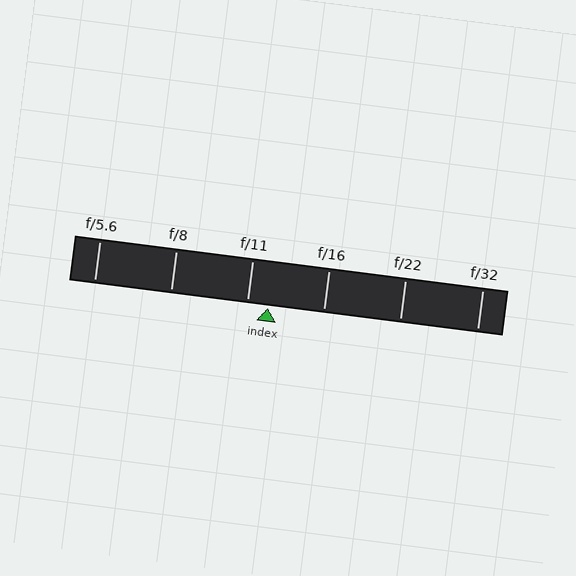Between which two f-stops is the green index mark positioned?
The index mark is between f/11 and f/16.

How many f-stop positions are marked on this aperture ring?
There are 6 f-stop positions marked.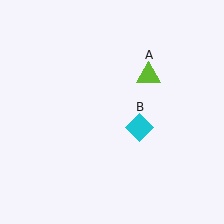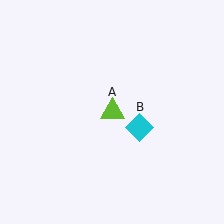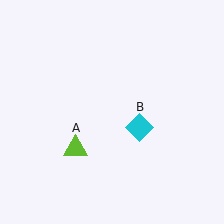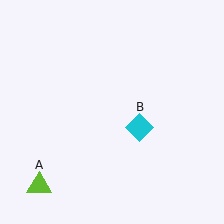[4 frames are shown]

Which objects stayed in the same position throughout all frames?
Cyan diamond (object B) remained stationary.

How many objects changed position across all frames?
1 object changed position: lime triangle (object A).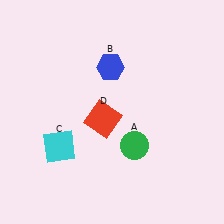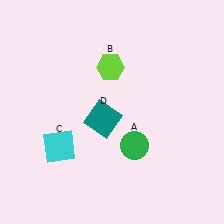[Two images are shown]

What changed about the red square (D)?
In Image 1, D is red. In Image 2, it changed to teal.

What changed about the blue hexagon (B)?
In Image 1, B is blue. In Image 2, it changed to lime.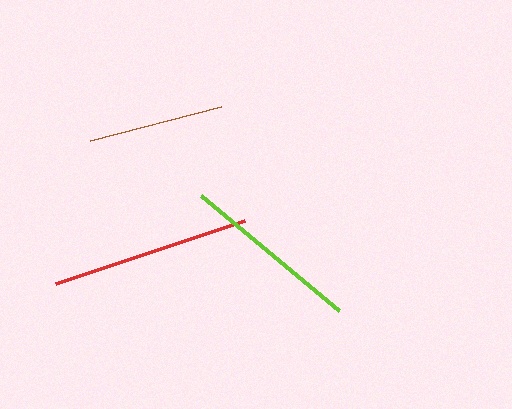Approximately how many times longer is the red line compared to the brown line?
The red line is approximately 1.5 times the length of the brown line.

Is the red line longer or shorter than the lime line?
The red line is longer than the lime line.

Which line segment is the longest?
The red line is the longest at approximately 199 pixels.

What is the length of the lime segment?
The lime segment is approximately 180 pixels long.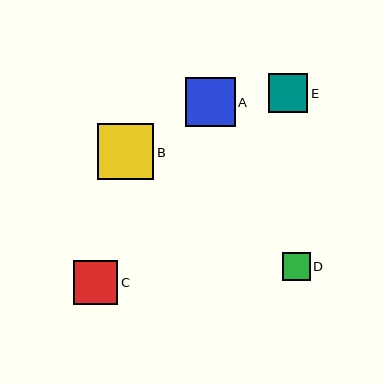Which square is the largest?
Square B is the largest with a size of approximately 56 pixels.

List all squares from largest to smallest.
From largest to smallest: B, A, C, E, D.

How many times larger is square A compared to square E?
Square A is approximately 1.3 times the size of square E.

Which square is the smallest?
Square D is the smallest with a size of approximately 28 pixels.